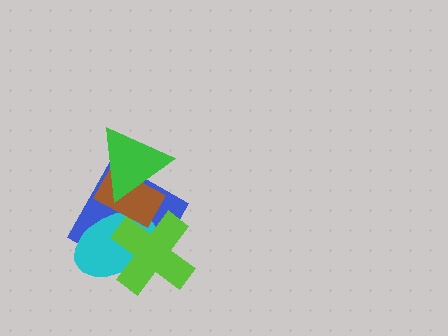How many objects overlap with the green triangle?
2 objects overlap with the green triangle.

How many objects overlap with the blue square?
4 objects overlap with the blue square.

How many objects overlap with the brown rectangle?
4 objects overlap with the brown rectangle.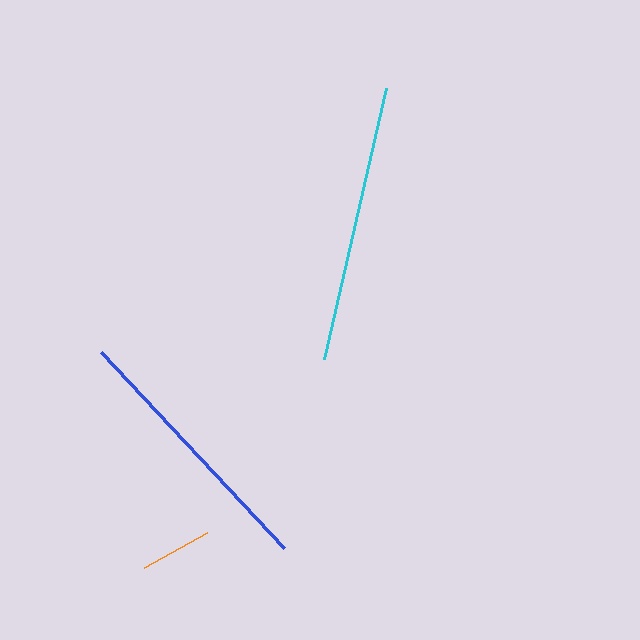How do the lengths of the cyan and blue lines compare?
The cyan and blue lines are approximately the same length.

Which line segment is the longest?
The cyan line is the longest at approximately 278 pixels.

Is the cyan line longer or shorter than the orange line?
The cyan line is longer than the orange line.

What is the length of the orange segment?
The orange segment is approximately 72 pixels long.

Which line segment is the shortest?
The orange line is the shortest at approximately 72 pixels.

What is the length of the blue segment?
The blue segment is approximately 268 pixels long.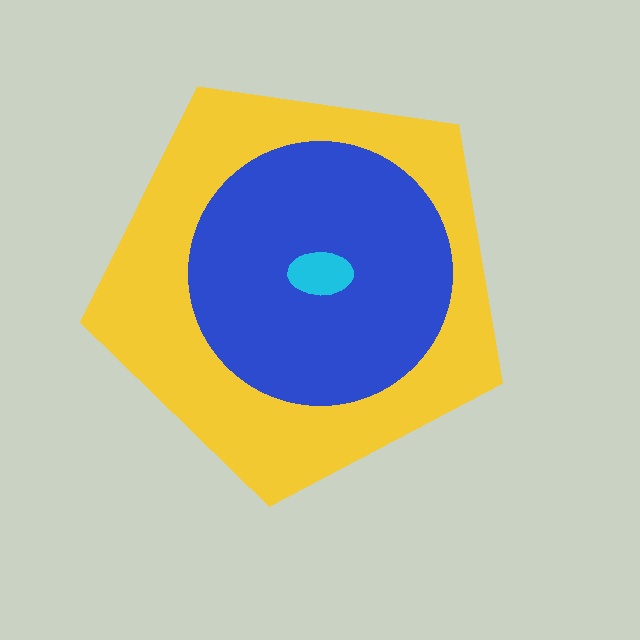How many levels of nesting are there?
3.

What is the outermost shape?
The yellow pentagon.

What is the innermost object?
The cyan ellipse.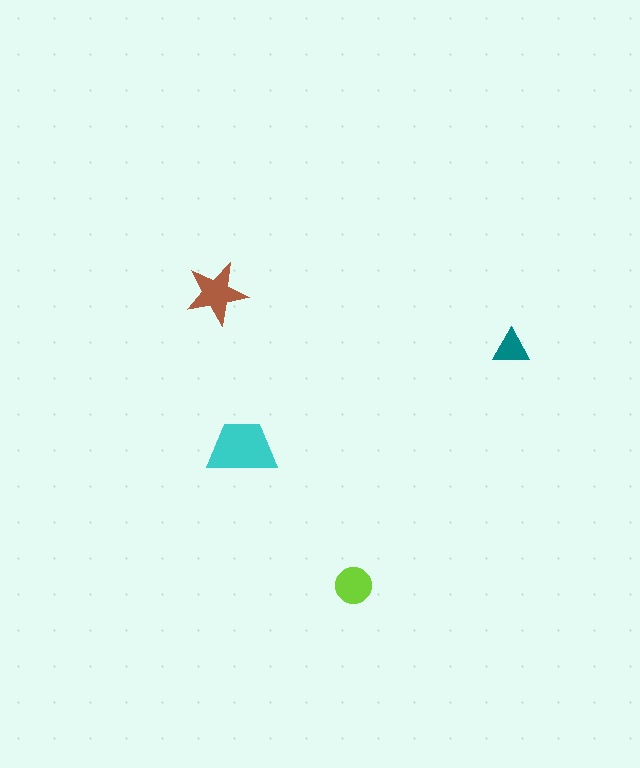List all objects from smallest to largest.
The teal triangle, the lime circle, the brown star, the cyan trapezoid.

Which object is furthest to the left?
The brown star is leftmost.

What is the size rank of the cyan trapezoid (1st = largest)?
1st.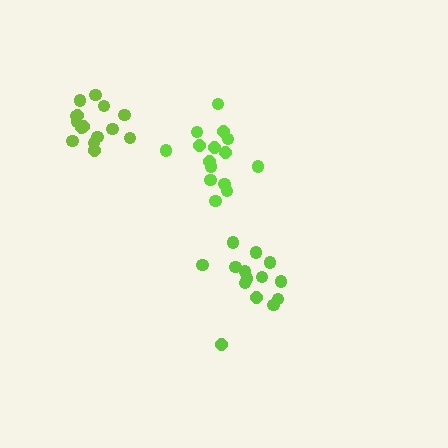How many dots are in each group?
Group 1: 14 dots, Group 2: 15 dots, Group 3: 15 dots (44 total).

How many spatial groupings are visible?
There are 3 spatial groupings.